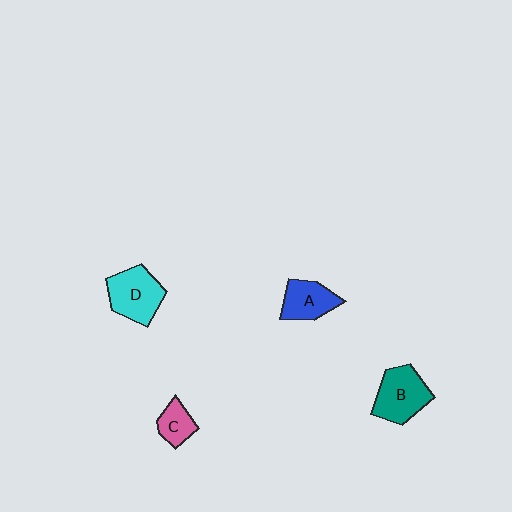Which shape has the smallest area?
Shape C (pink).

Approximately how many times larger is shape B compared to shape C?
Approximately 1.9 times.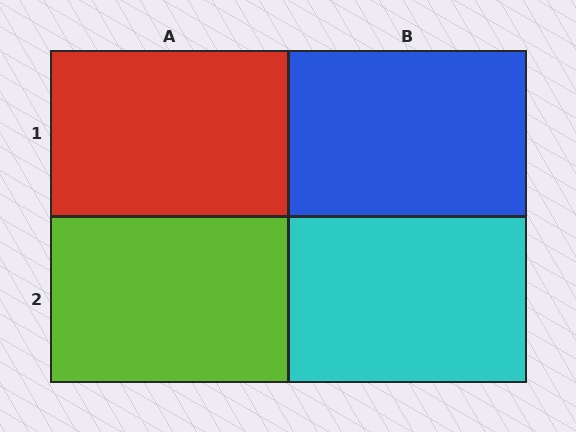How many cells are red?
1 cell is red.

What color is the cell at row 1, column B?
Blue.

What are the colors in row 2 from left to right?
Lime, cyan.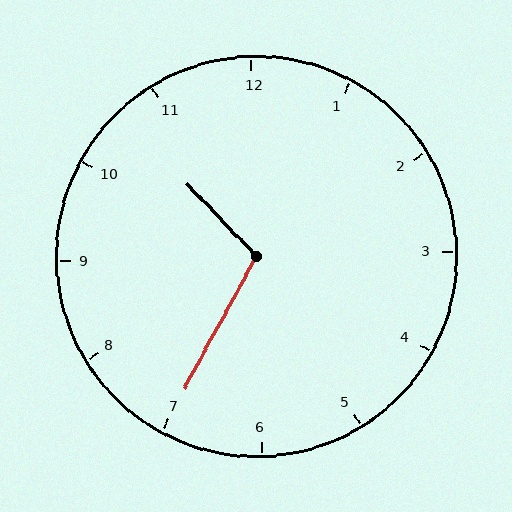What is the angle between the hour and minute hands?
Approximately 108 degrees.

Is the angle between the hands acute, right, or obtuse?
It is obtuse.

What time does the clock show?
10:35.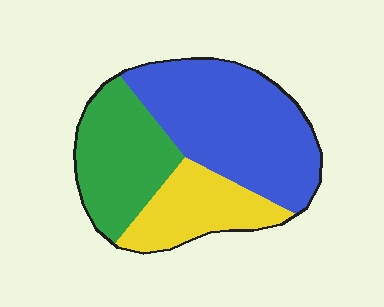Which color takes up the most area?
Blue, at roughly 50%.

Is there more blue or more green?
Blue.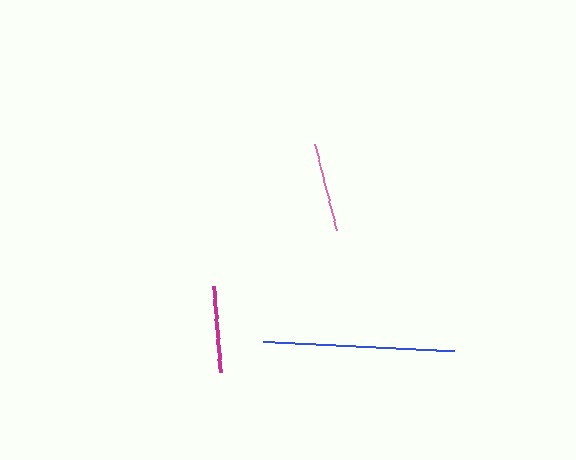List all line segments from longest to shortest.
From longest to shortest: blue, pink, magenta.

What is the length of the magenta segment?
The magenta segment is approximately 86 pixels long.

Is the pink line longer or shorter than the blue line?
The blue line is longer than the pink line.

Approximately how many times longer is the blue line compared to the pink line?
The blue line is approximately 2.2 times the length of the pink line.